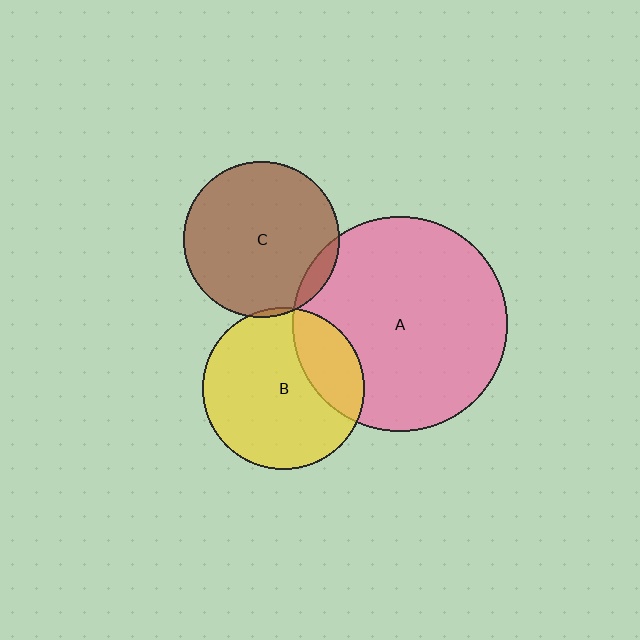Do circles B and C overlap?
Yes.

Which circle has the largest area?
Circle A (pink).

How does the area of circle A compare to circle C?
Approximately 1.9 times.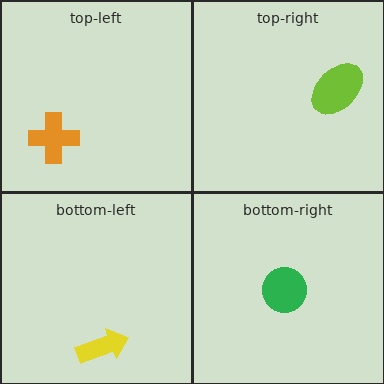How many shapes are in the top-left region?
1.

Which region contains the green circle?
The bottom-right region.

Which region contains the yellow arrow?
The bottom-left region.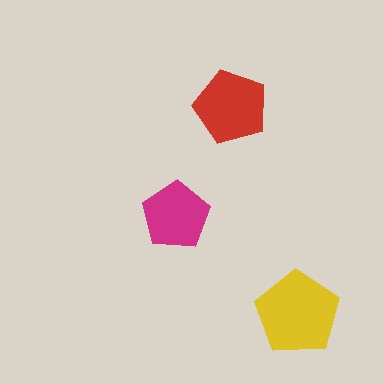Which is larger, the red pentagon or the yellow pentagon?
The yellow one.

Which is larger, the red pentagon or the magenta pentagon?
The red one.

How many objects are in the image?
There are 3 objects in the image.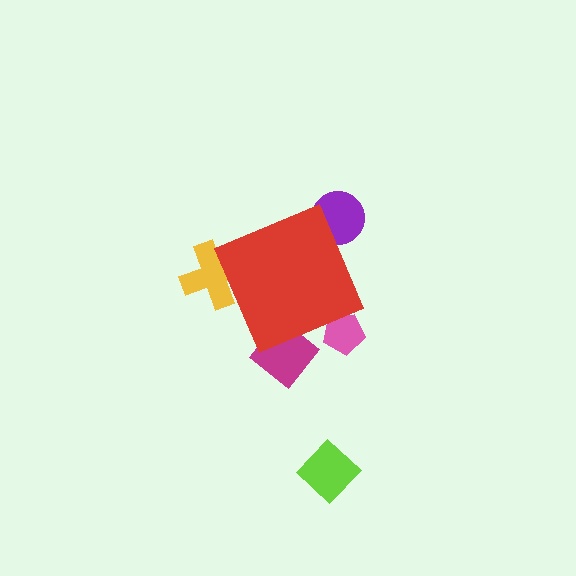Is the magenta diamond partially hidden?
Yes, the magenta diamond is partially hidden behind the red diamond.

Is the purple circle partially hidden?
Yes, the purple circle is partially hidden behind the red diamond.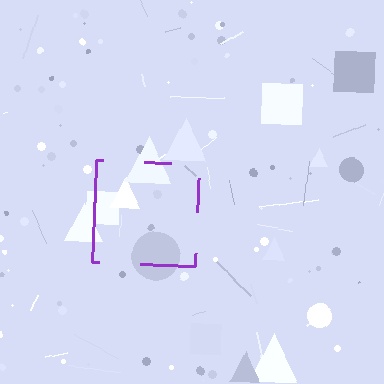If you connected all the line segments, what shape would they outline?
They would outline a square.